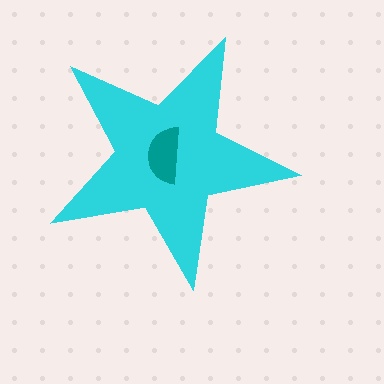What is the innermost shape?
The teal semicircle.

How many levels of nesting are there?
2.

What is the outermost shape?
The cyan star.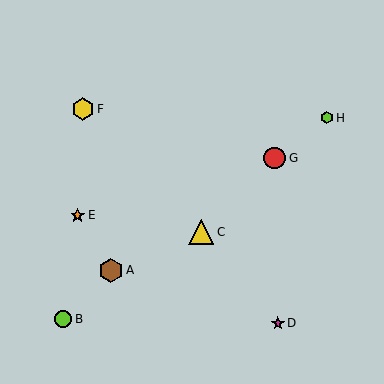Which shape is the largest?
The yellow triangle (labeled C) is the largest.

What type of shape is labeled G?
Shape G is a red circle.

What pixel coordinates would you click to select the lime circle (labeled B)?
Click at (63, 319) to select the lime circle B.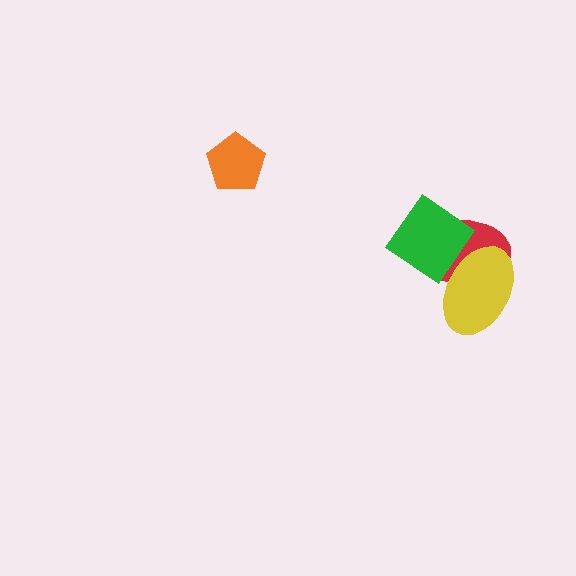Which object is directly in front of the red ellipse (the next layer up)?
The yellow ellipse is directly in front of the red ellipse.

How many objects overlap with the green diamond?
2 objects overlap with the green diamond.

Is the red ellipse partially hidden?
Yes, it is partially covered by another shape.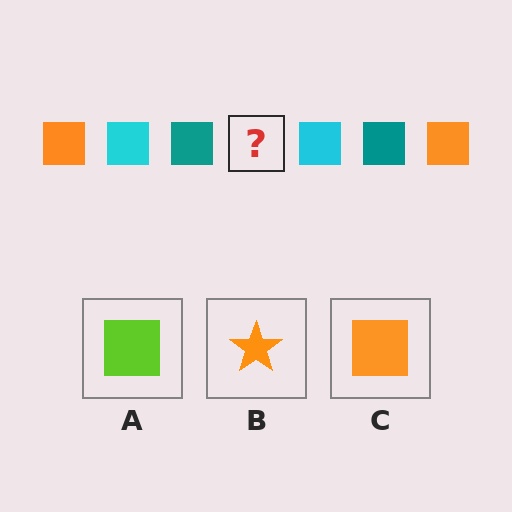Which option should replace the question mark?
Option C.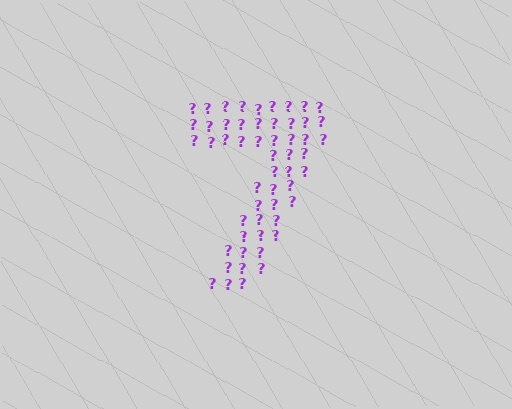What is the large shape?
The large shape is the digit 7.